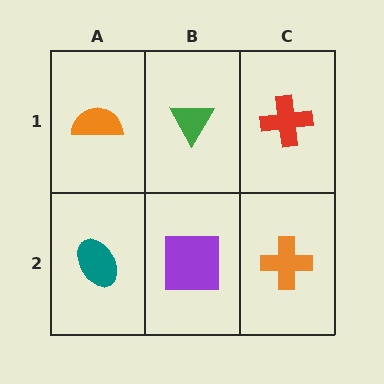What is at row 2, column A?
A teal ellipse.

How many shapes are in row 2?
3 shapes.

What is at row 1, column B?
A green triangle.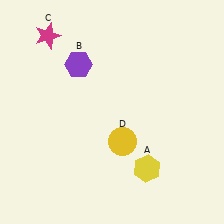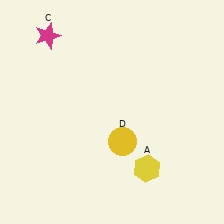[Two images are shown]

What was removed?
The purple hexagon (B) was removed in Image 2.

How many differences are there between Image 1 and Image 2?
There is 1 difference between the two images.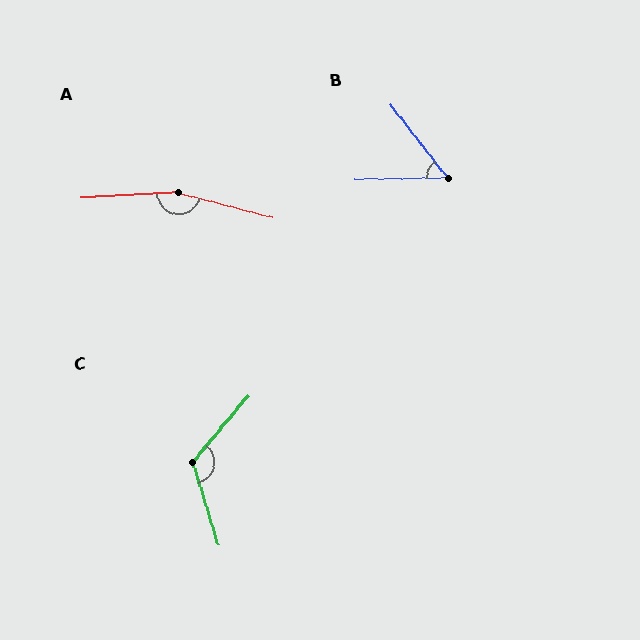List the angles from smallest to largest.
B (53°), C (122°), A (162°).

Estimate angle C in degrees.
Approximately 122 degrees.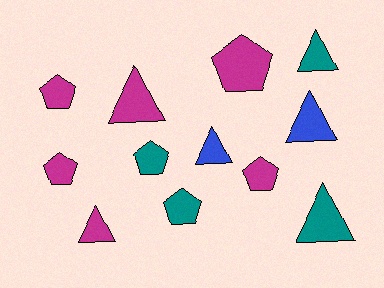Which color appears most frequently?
Magenta, with 6 objects.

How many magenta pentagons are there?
There are 4 magenta pentagons.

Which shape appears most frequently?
Triangle, with 6 objects.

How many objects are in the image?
There are 12 objects.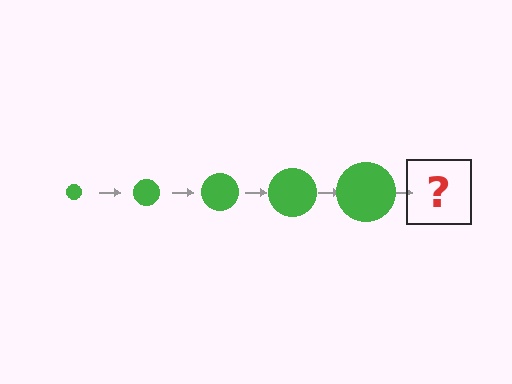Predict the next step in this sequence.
The next step is a green circle, larger than the previous one.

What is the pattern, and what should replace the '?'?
The pattern is that the circle gets progressively larger each step. The '?' should be a green circle, larger than the previous one.